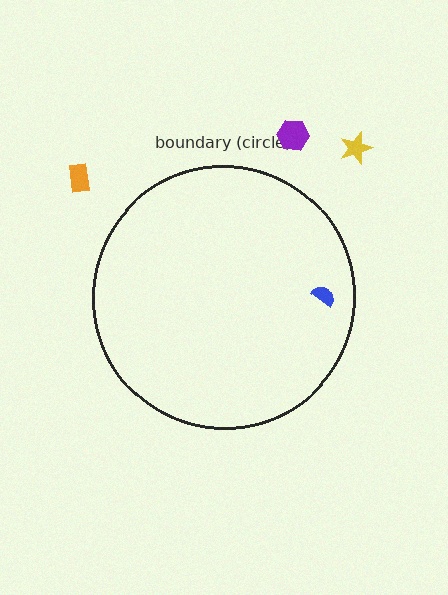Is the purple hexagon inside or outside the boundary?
Outside.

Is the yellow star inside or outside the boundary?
Outside.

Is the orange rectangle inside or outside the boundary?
Outside.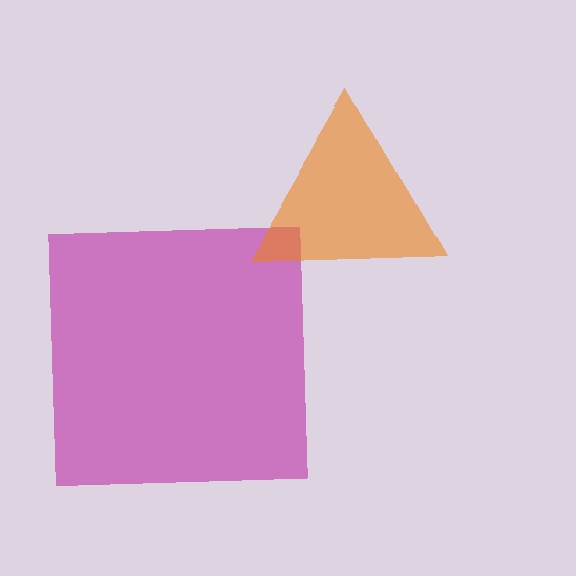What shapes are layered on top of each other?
The layered shapes are: a magenta square, an orange triangle.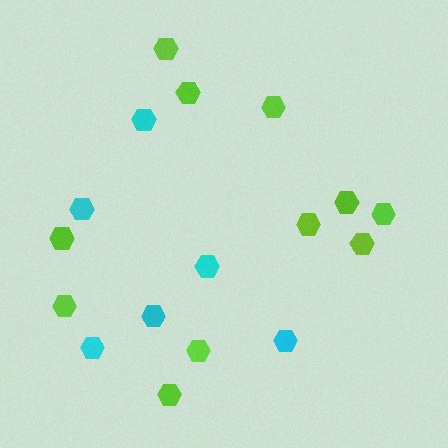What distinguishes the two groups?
There are 2 groups: one group of cyan hexagons (6) and one group of lime hexagons (11).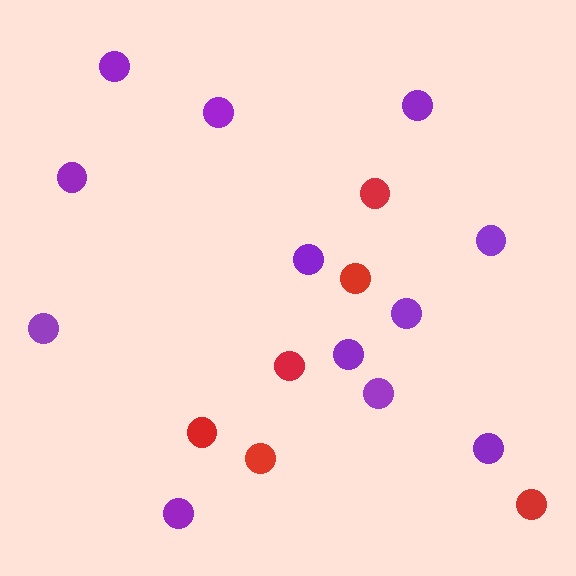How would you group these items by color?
There are 2 groups: one group of purple circles (12) and one group of red circles (6).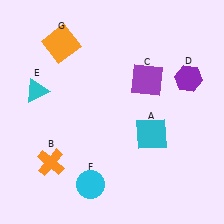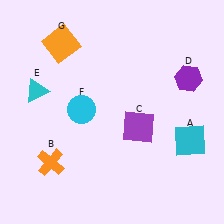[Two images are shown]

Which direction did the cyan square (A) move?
The cyan square (A) moved right.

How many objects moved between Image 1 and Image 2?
3 objects moved between the two images.